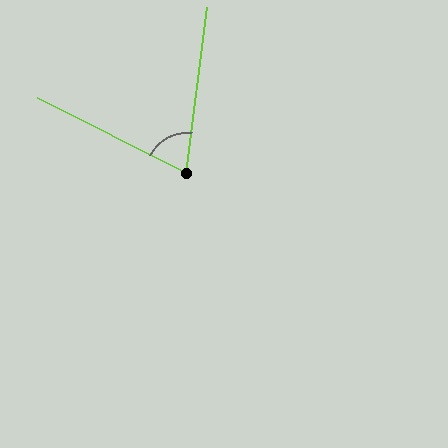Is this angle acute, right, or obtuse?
It is acute.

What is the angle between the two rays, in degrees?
Approximately 71 degrees.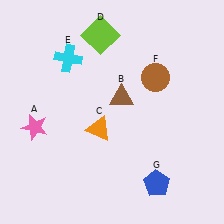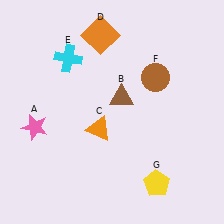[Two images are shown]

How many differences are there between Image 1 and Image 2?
There are 2 differences between the two images.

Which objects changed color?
D changed from lime to orange. G changed from blue to yellow.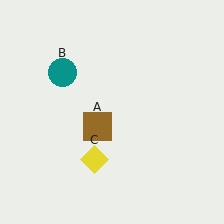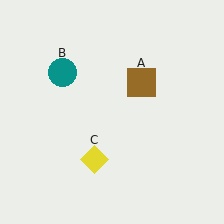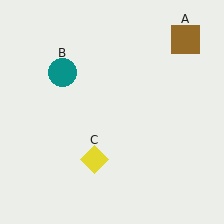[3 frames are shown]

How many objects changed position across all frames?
1 object changed position: brown square (object A).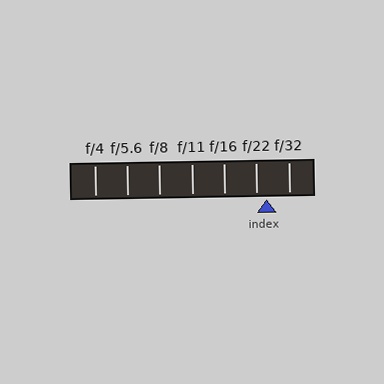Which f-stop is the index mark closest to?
The index mark is closest to f/22.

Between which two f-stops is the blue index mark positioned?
The index mark is between f/22 and f/32.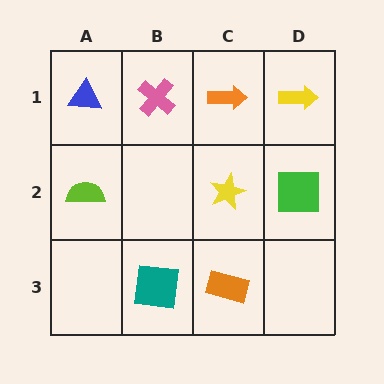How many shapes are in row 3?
2 shapes.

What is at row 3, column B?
A teal square.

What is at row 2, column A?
A lime semicircle.